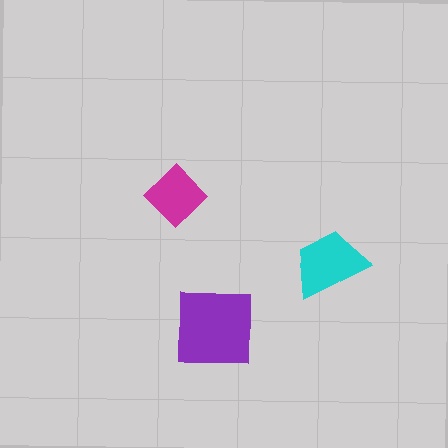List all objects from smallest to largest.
The magenta diamond, the cyan trapezoid, the purple square.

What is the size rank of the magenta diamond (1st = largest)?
3rd.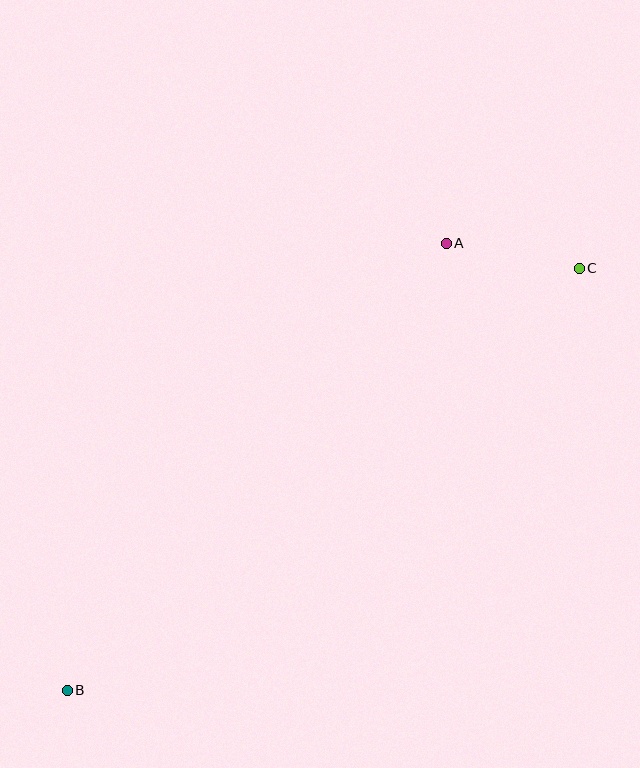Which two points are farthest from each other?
Points B and C are farthest from each other.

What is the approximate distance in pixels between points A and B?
The distance between A and B is approximately 586 pixels.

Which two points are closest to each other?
Points A and C are closest to each other.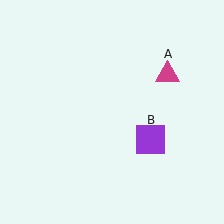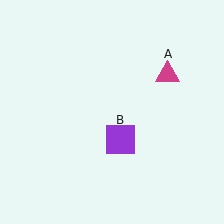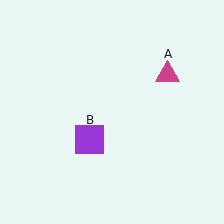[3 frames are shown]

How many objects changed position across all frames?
1 object changed position: purple square (object B).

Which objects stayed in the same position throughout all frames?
Magenta triangle (object A) remained stationary.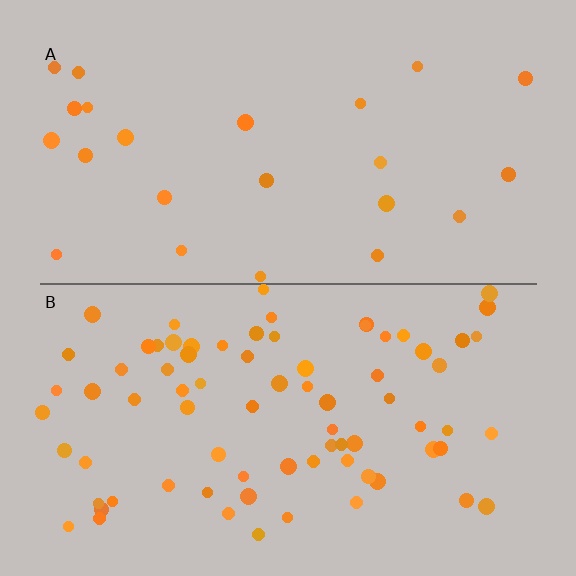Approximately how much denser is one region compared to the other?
Approximately 3.3× — region B over region A.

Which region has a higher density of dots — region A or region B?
B (the bottom).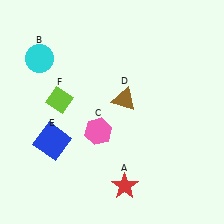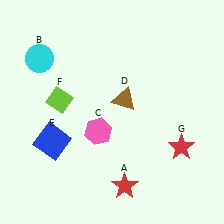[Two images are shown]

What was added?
A red star (G) was added in Image 2.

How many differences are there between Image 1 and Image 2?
There is 1 difference between the two images.